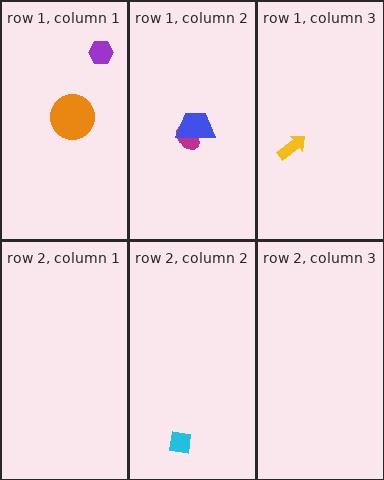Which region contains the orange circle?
The row 1, column 1 region.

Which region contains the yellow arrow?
The row 1, column 3 region.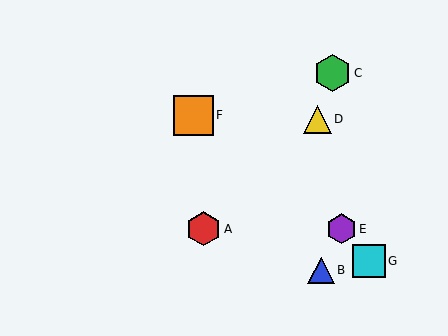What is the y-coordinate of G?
Object G is at y≈261.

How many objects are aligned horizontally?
2 objects (A, E) are aligned horizontally.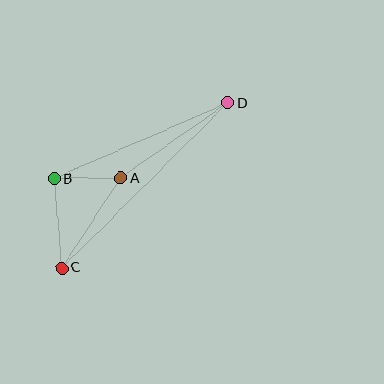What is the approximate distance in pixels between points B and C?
The distance between B and C is approximately 90 pixels.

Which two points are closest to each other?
Points A and B are closest to each other.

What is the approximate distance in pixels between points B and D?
The distance between B and D is approximately 190 pixels.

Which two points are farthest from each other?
Points C and D are farthest from each other.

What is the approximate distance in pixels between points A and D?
The distance between A and D is approximately 131 pixels.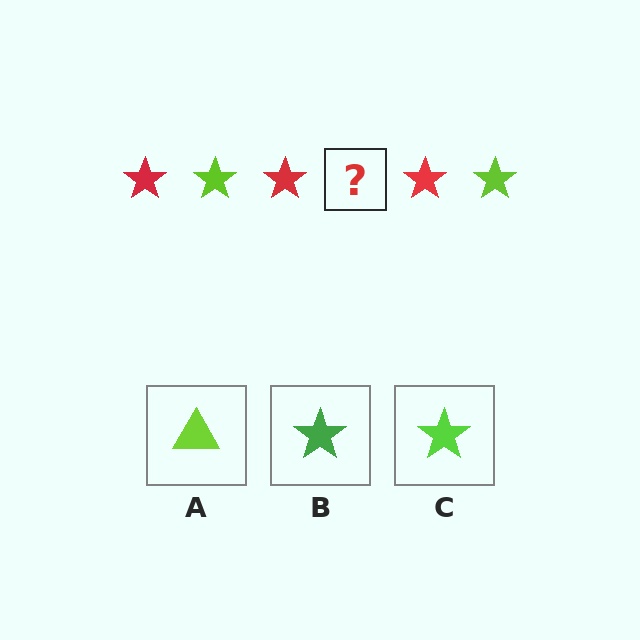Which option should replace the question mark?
Option C.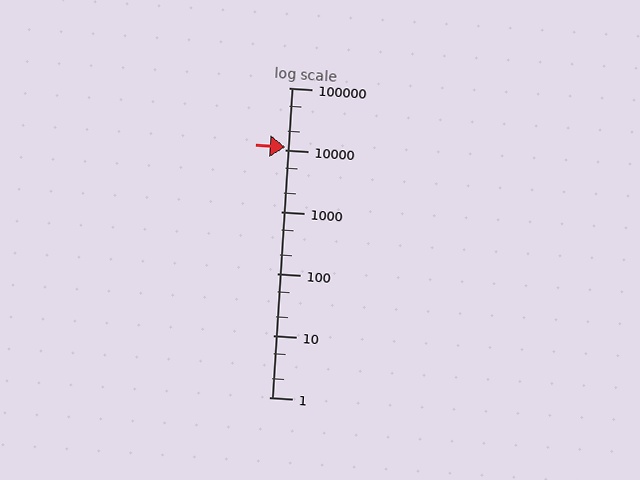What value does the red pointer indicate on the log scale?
The pointer indicates approximately 11000.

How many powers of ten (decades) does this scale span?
The scale spans 5 decades, from 1 to 100000.